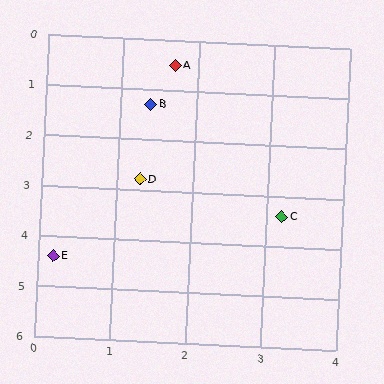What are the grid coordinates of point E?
Point E is at approximately (0.2, 4.4).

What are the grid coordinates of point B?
Point B is at approximately (1.4, 1.3).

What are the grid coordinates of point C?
Point C is at approximately (3.2, 3.4).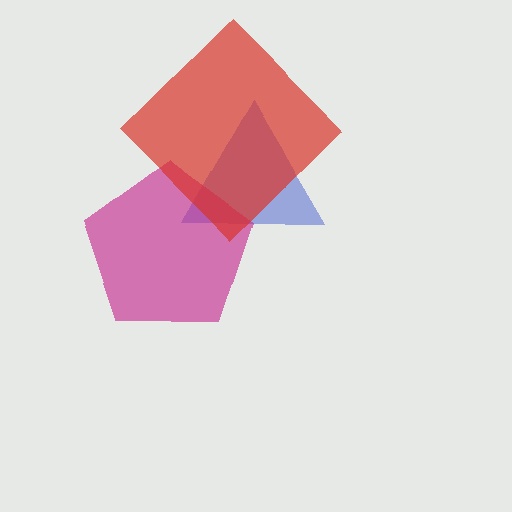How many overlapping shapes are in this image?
There are 3 overlapping shapes in the image.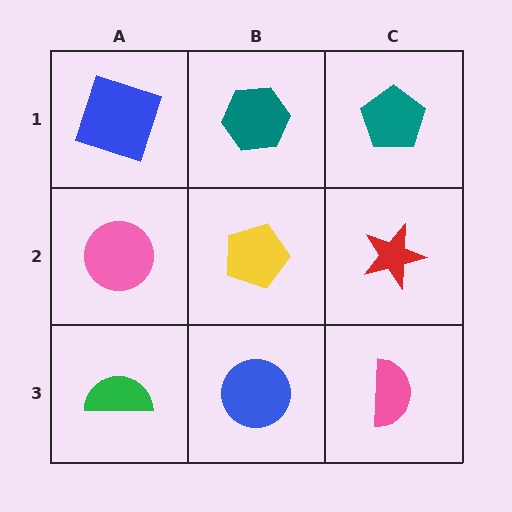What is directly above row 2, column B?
A teal hexagon.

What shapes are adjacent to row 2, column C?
A teal pentagon (row 1, column C), a pink semicircle (row 3, column C), a yellow pentagon (row 2, column B).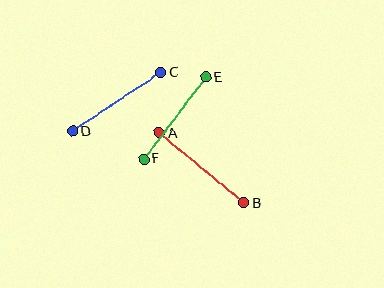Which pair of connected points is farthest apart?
Points A and B are farthest apart.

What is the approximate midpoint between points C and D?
The midpoint is at approximately (117, 102) pixels.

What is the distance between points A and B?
The distance is approximately 109 pixels.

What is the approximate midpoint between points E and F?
The midpoint is at approximately (175, 118) pixels.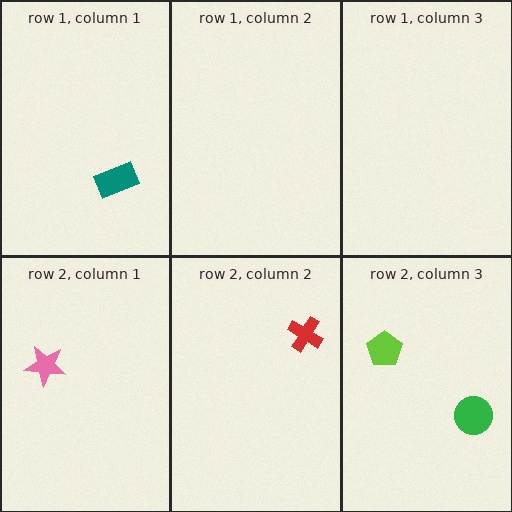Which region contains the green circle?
The row 2, column 3 region.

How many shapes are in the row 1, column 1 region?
1.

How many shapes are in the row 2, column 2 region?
1.